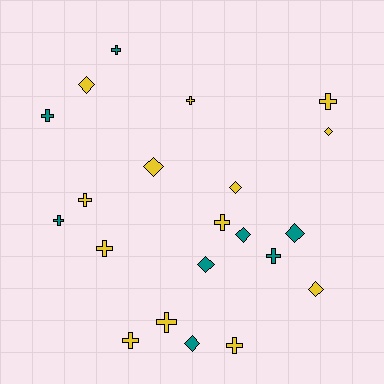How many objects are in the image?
There are 21 objects.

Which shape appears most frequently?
Cross, with 12 objects.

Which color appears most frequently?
Yellow, with 13 objects.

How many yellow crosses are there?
There are 8 yellow crosses.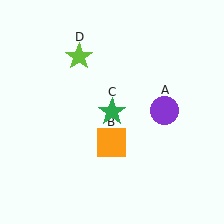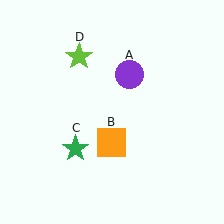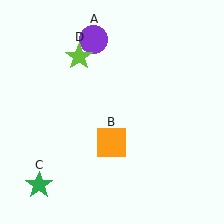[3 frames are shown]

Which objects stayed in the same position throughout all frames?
Orange square (object B) and lime star (object D) remained stationary.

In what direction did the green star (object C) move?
The green star (object C) moved down and to the left.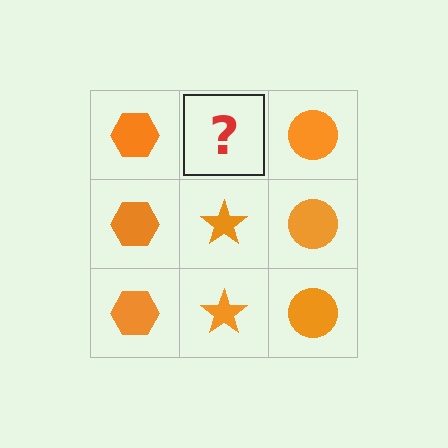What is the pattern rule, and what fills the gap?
The rule is that each column has a consistent shape. The gap should be filled with an orange star.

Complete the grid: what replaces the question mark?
The question mark should be replaced with an orange star.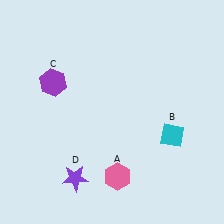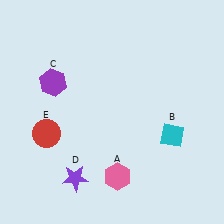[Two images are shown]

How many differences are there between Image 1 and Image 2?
There is 1 difference between the two images.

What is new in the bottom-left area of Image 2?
A red circle (E) was added in the bottom-left area of Image 2.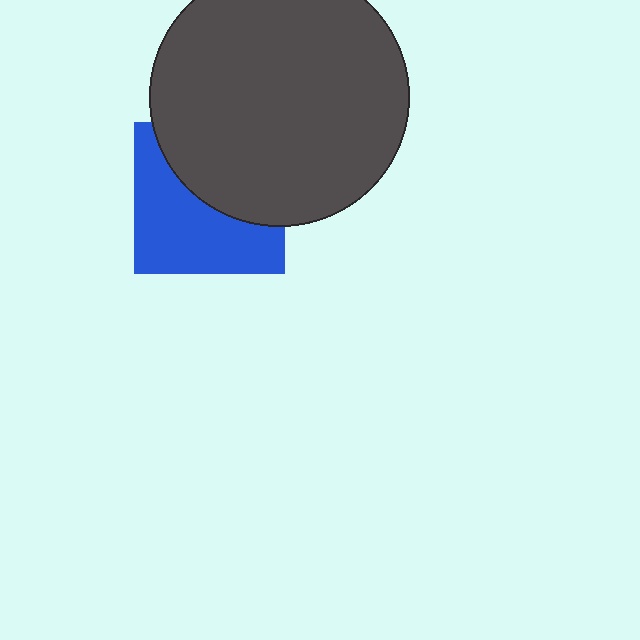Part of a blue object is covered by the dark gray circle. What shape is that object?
It is a square.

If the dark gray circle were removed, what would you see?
You would see the complete blue square.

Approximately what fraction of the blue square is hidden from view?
Roughly 47% of the blue square is hidden behind the dark gray circle.